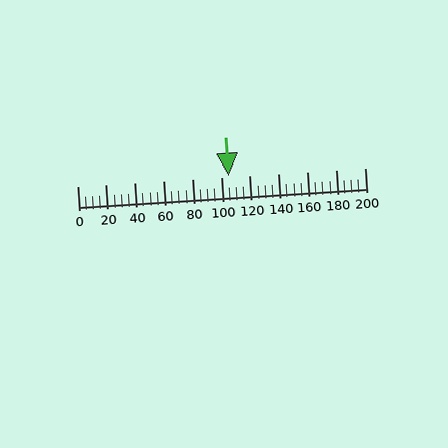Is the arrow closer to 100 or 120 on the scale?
The arrow is closer to 100.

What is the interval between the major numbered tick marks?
The major tick marks are spaced 20 units apart.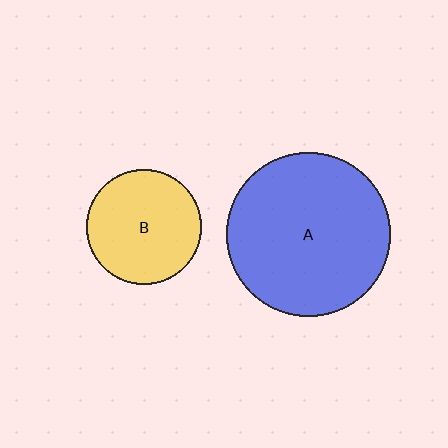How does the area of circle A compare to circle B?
Approximately 2.0 times.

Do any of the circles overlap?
No, none of the circles overlap.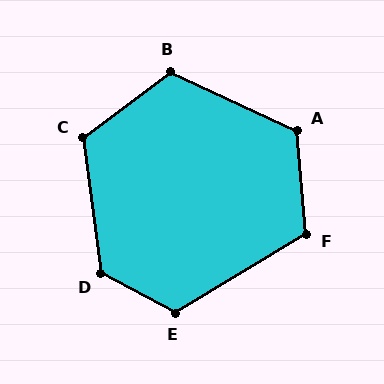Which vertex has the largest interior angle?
D, at approximately 126 degrees.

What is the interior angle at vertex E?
Approximately 121 degrees (obtuse).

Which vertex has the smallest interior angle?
F, at approximately 116 degrees.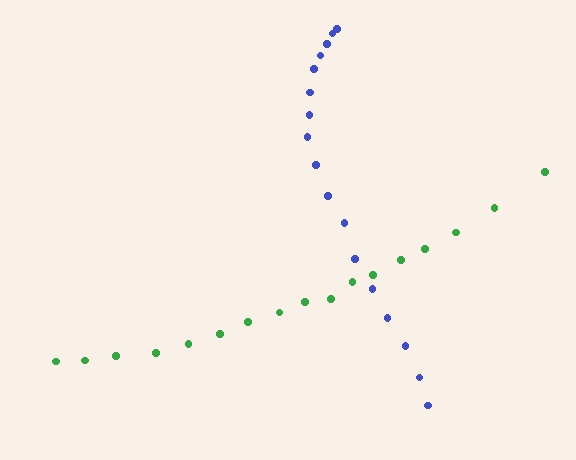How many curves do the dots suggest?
There are 2 distinct paths.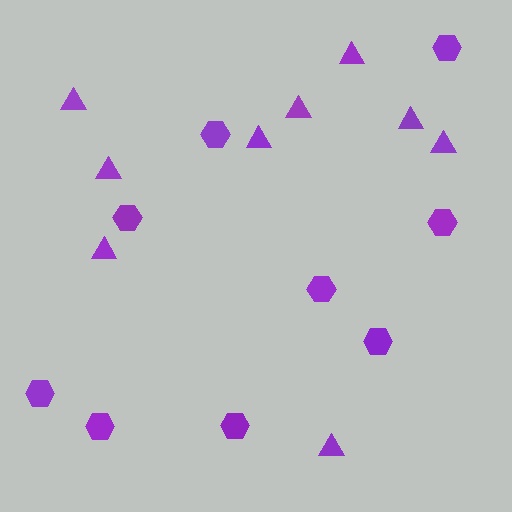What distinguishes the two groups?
There are 2 groups: one group of hexagons (9) and one group of triangles (9).